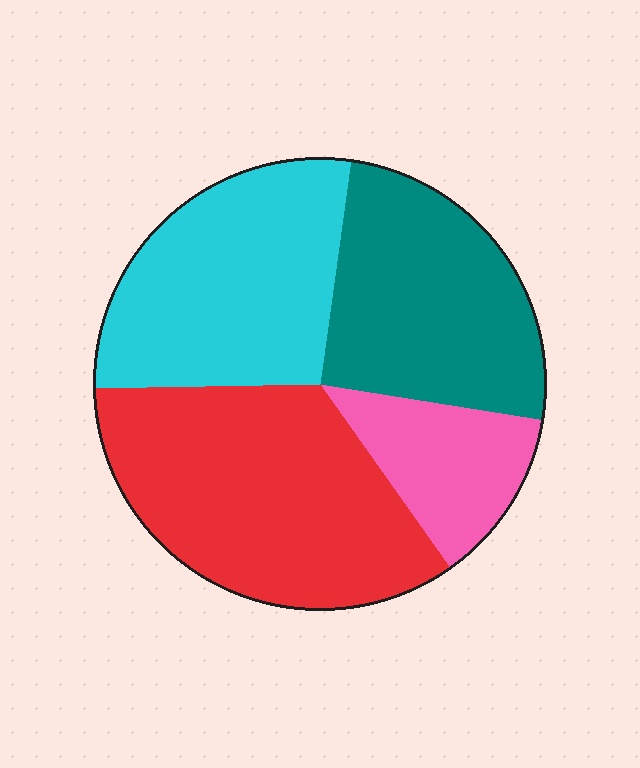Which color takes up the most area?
Red, at roughly 35%.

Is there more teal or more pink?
Teal.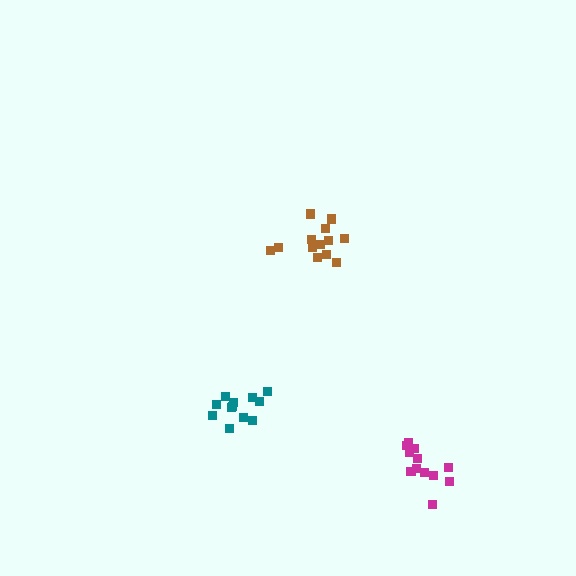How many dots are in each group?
Group 1: 12 dots, Group 2: 13 dots, Group 3: 12 dots (37 total).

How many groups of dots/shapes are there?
There are 3 groups.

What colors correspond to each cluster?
The clusters are colored: magenta, brown, teal.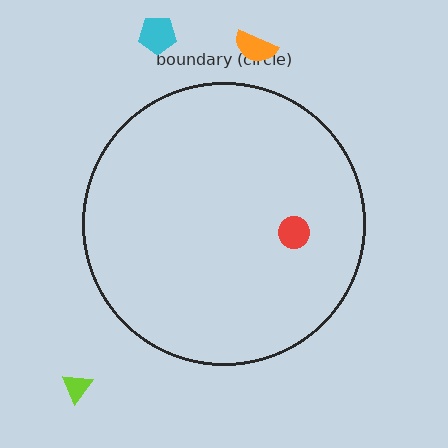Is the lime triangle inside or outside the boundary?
Outside.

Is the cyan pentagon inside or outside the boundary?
Outside.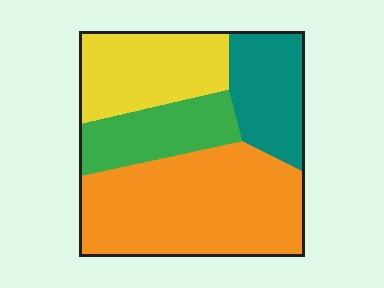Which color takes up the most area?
Orange, at roughly 45%.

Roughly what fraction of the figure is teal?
Teal takes up about one sixth (1/6) of the figure.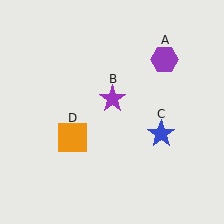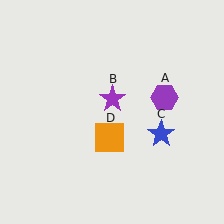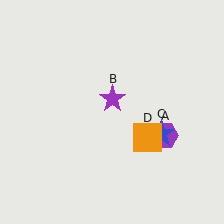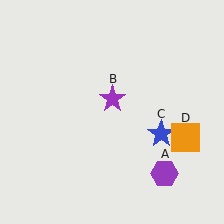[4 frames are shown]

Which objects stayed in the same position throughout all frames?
Purple star (object B) and blue star (object C) remained stationary.